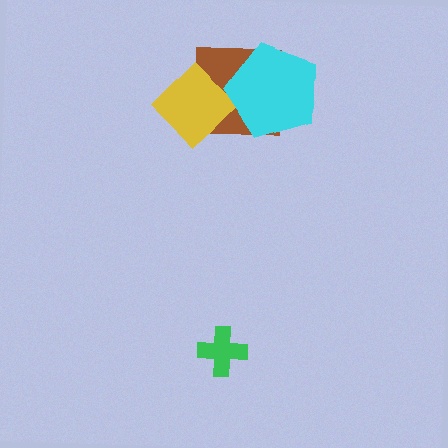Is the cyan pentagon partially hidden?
No, no other shape covers it.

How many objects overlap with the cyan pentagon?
2 objects overlap with the cyan pentagon.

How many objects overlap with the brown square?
2 objects overlap with the brown square.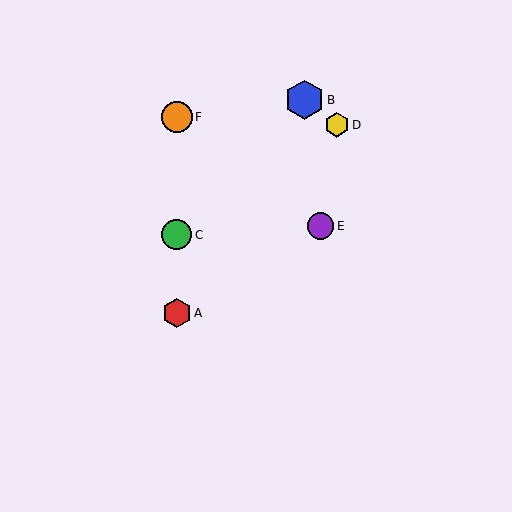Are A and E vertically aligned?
No, A is at x≈177 and E is at x≈321.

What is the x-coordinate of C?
Object C is at x≈177.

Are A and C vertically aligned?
Yes, both are at x≈177.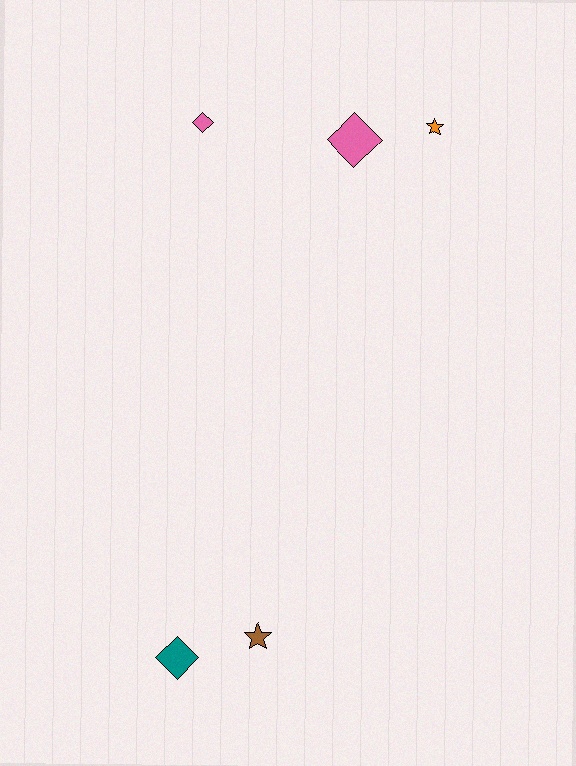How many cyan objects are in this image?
There are no cyan objects.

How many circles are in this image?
There are no circles.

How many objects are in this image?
There are 5 objects.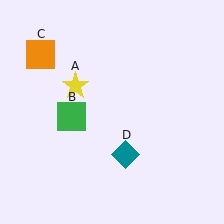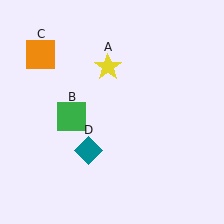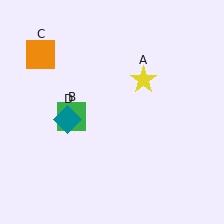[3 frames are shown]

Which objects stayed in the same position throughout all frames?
Green square (object B) and orange square (object C) remained stationary.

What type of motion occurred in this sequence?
The yellow star (object A), teal diamond (object D) rotated clockwise around the center of the scene.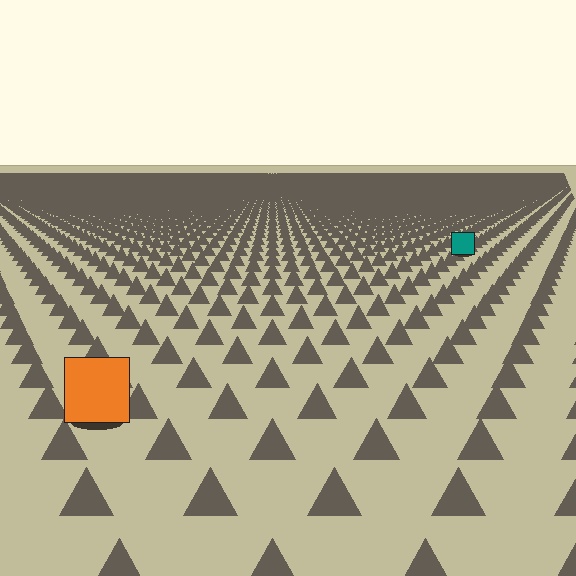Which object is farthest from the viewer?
The teal square is farthest from the viewer. It appears smaller and the ground texture around it is denser.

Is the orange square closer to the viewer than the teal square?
Yes. The orange square is closer — you can tell from the texture gradient: the ground texture is coarser near it.